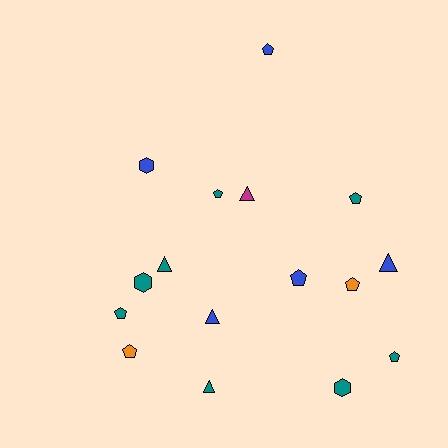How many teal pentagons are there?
There are 4 teal pentagons.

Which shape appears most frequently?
Pentagon, with 8 objects.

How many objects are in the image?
There are 16 objects.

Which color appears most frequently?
Teal, with 8 objects.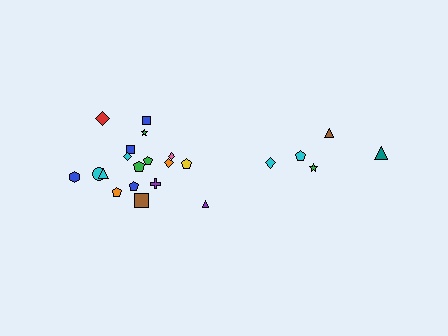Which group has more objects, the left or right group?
The left group.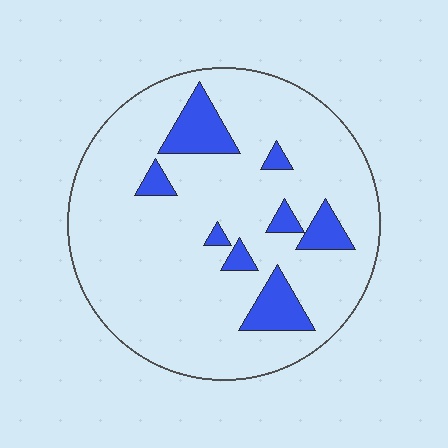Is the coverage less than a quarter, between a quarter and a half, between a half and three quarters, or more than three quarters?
Less than a quarter.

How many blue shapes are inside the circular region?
8.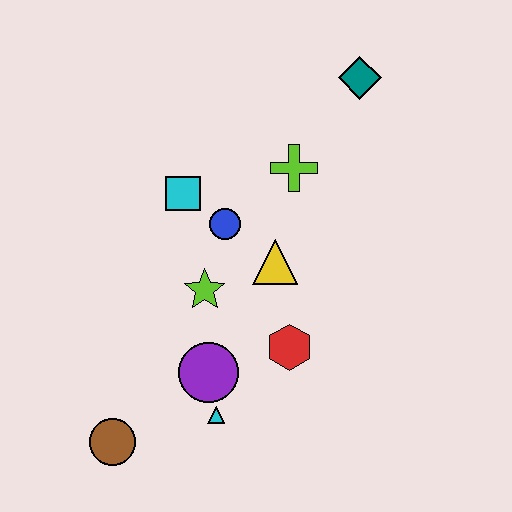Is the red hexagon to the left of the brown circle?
No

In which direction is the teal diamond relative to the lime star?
The teal diamond is above the lime star.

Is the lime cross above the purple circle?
Yes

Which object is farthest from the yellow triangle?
The brown circle is farthest from the yellow triangle.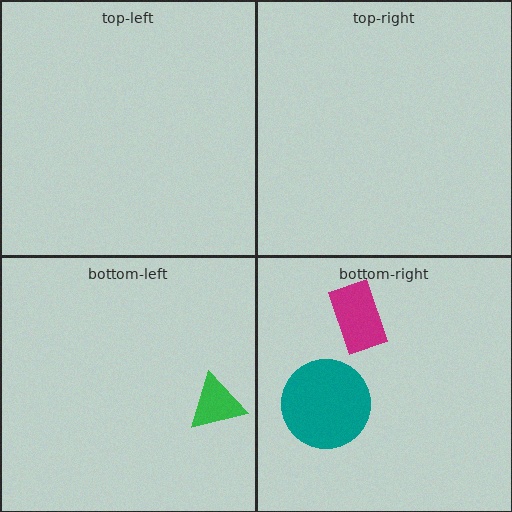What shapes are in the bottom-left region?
The green triangle.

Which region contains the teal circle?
The bottom-right region.